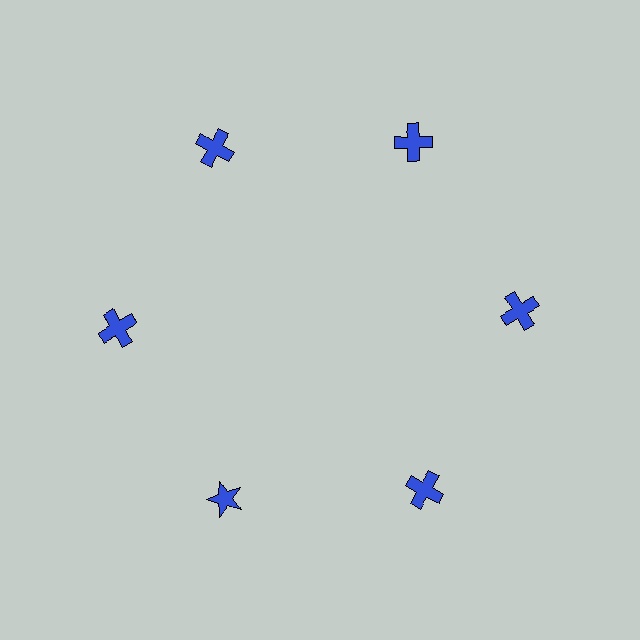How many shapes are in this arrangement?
There are 6 shapes arranged in a ring pattern.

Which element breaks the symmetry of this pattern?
The blue star at roughly the 7 o'clock position breaks the symmetry. All other shapes are blue crosses.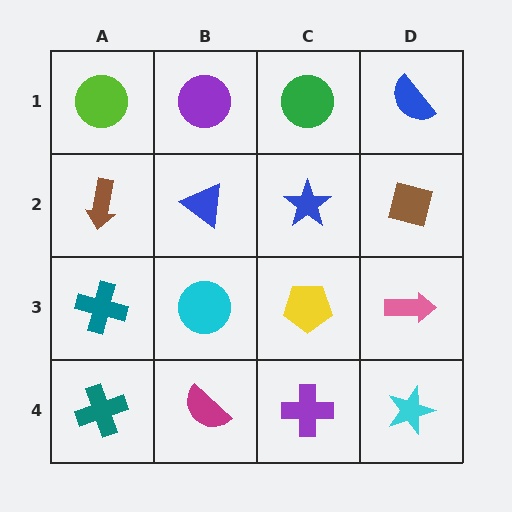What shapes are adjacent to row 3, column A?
A brown arrow (row 2, column A), a teal cross (row 4, column A), a cyan circle (row 3, column B).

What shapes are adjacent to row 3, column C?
A blue star (row 2, column C), a purple cross (row 4, column C), a cyan circle (row 3, column B), a pink arrow (row 3, column D).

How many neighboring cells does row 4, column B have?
3.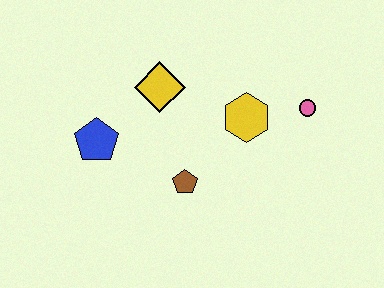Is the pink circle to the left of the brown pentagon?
No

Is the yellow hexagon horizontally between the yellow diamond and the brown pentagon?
No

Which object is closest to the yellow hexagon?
The pink circle is closest to the yellow hexagon.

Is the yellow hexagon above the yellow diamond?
No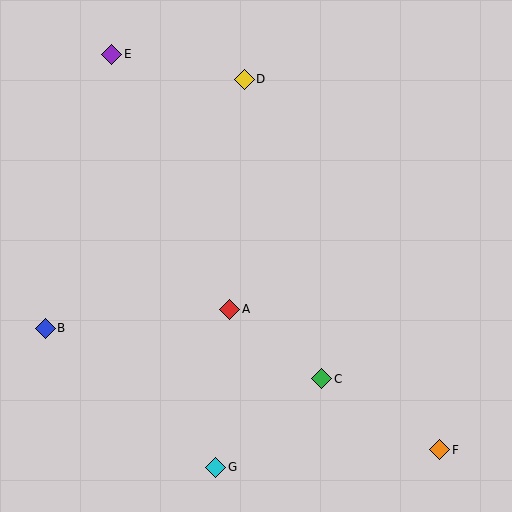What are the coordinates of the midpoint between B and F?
The midpoint between B and F is at (242, 389).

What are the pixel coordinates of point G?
Point G is at (216, 467).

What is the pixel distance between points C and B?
The distance between C and B is 281 pixels.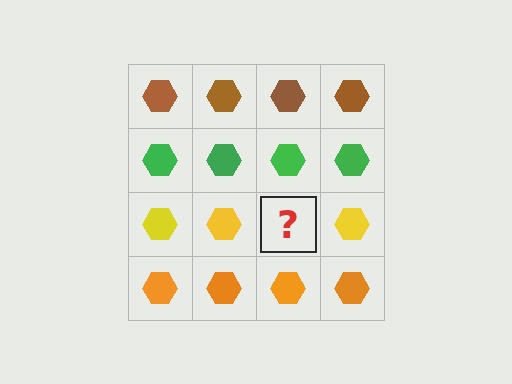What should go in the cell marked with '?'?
The missing cell should contain a yellow hexagon.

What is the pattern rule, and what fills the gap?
The rule is that each row has a consistent color. The gap should be filled with a yellow hexagon.